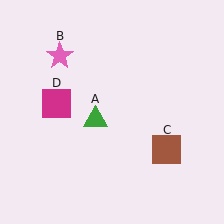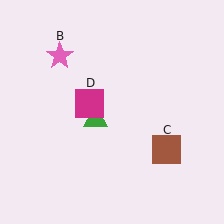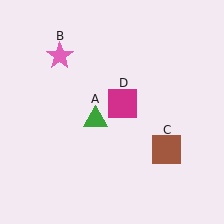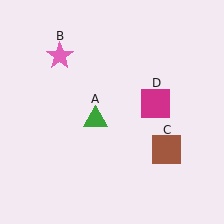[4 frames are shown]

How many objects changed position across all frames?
1 object changed position: magenta square (object D).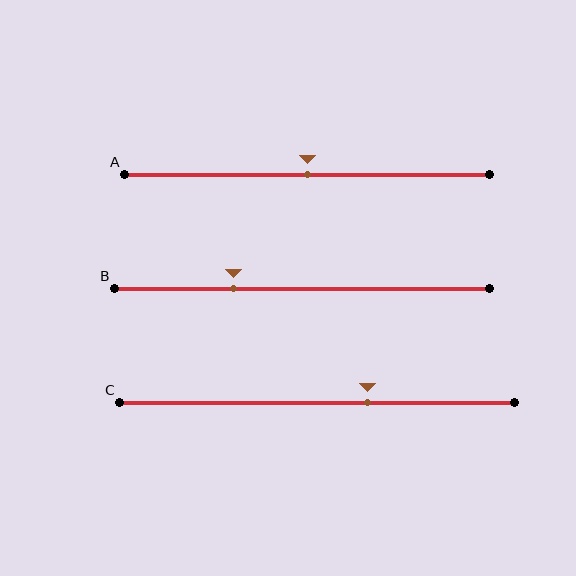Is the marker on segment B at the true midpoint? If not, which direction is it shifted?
No, the marker on segment B is shifted to the left by about 18% of the segment length.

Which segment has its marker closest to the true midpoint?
Segment A has its marker closest to the true midpoint.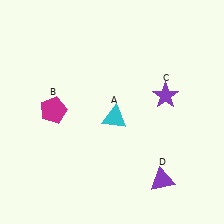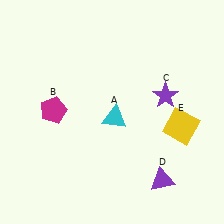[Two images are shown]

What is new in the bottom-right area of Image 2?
A yellow square (E) was added in the bottom-right area of Image 2.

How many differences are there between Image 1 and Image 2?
There is 1 difference between the two images.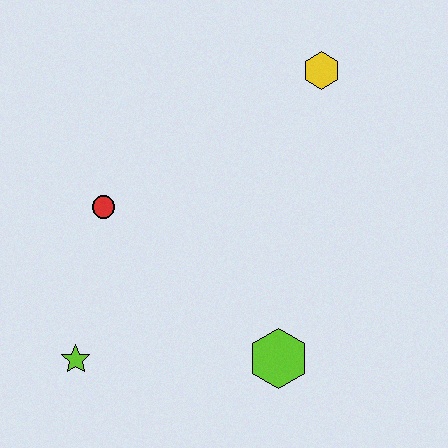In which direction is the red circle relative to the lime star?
The red circle is above the lime star.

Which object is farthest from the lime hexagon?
The yellow hexagon is farthest from the lime hexagon.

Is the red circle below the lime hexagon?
No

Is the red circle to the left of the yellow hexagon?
Yes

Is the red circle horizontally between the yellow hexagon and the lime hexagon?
No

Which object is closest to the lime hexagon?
The lime star is closest to the lime hexagon.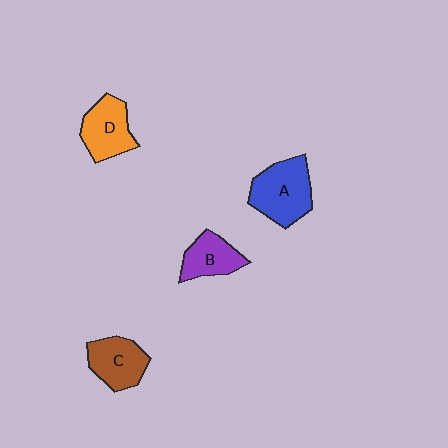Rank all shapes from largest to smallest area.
From largest to smallest: A (blue), D (orange), C (brown), B (purple).